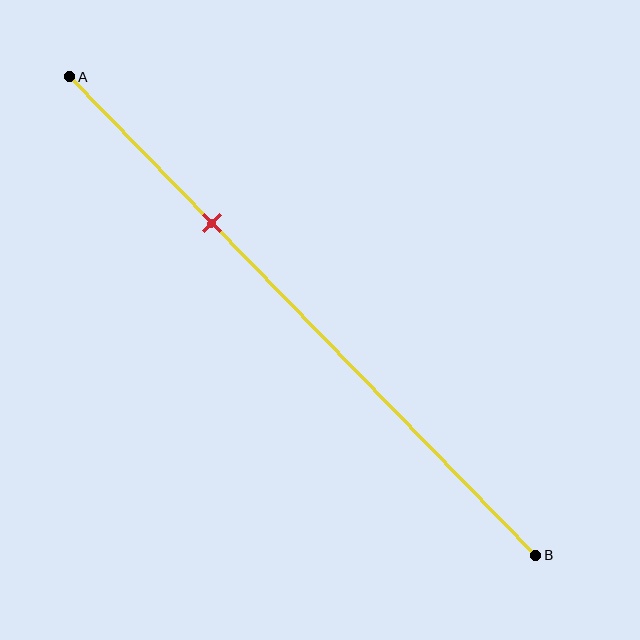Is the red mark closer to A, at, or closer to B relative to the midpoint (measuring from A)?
The red mark is closer to point A than the midpoint of segment AB.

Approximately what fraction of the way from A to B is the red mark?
The red mark is approximately 30% of the way from A to B.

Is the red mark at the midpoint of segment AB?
No, the mark is at about 30% from A, not at the 50% midpoint.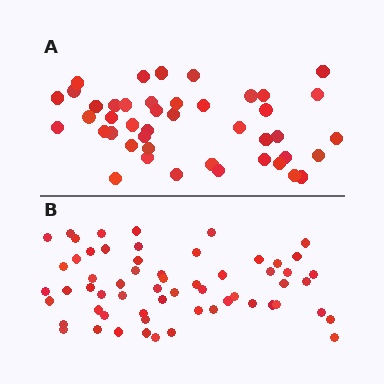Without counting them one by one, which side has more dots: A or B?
Region B (the bottom region) has more dots.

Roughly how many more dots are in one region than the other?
Region B has approximately 15 more dots than region A.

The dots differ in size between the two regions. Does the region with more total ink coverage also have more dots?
No. Region A has more total ink coverage because its dots are larger, but region B actually contains more individual dots. Total area can be misleading — the number of items is what matters here.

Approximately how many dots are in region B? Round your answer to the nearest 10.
About 60 dots.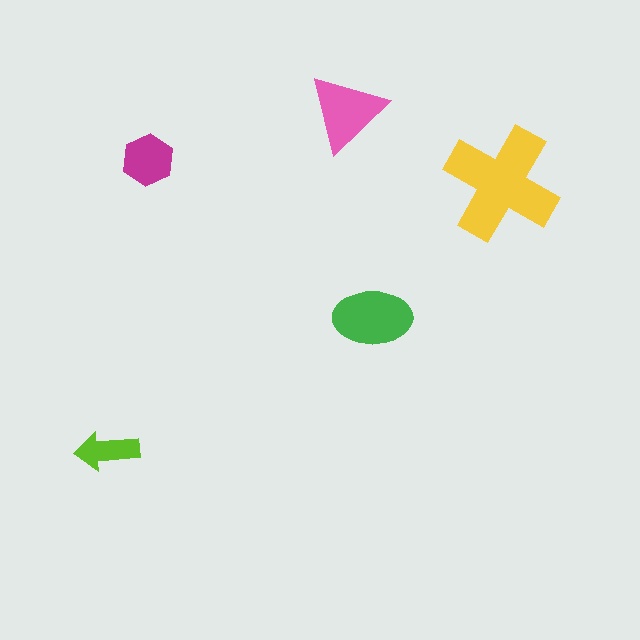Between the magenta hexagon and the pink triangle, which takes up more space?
The pink triangle.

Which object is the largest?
The yellow cross.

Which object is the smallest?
The lime arrow.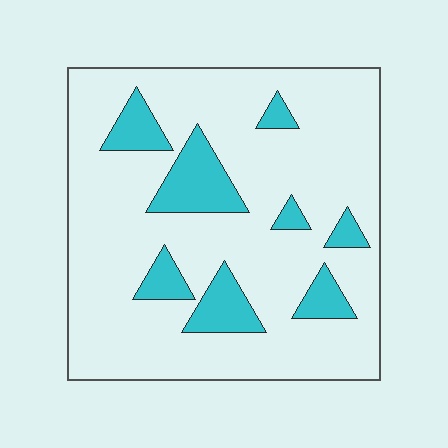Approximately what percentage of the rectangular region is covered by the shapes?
Approximately 15%.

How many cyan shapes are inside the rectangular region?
8.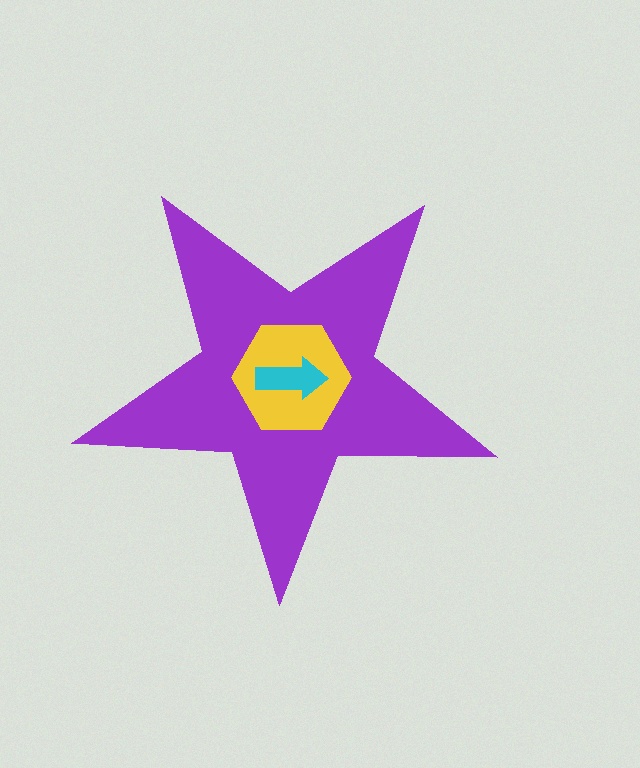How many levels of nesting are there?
3.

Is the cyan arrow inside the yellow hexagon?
Yes.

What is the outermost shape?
The purple star.